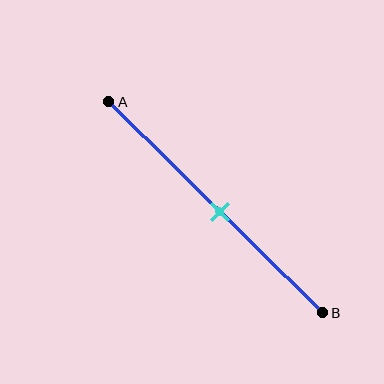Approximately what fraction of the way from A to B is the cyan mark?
The cyan mark is approximately 50% of the way from A to B.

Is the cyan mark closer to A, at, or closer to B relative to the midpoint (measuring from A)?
The cyan mark is approximately at the midpoint of segment AB.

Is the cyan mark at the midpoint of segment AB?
Yes, the mark is approximately at the midpoint.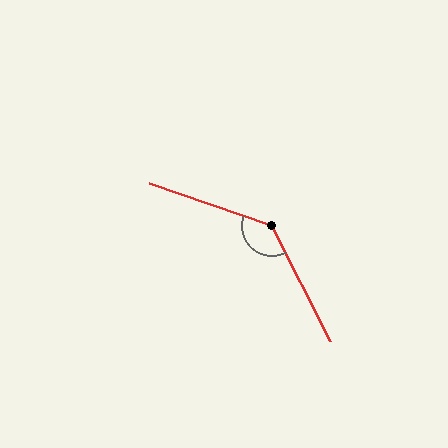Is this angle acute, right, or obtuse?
It is obtuse.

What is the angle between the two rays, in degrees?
Approximately 136 degrees.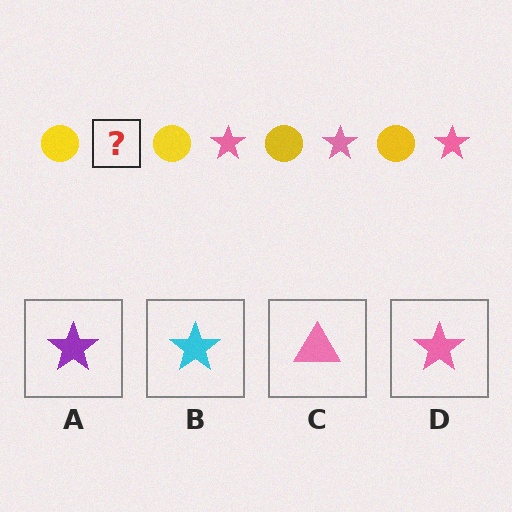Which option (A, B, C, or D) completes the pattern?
D.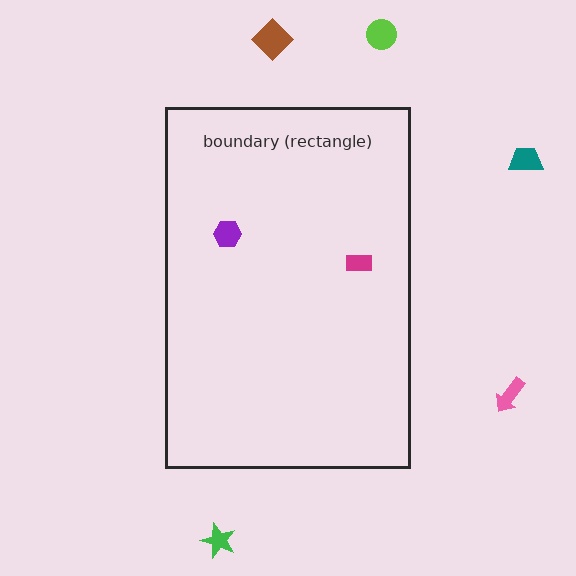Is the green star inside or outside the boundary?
Outside.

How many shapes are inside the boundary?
2 inside, 5 outside.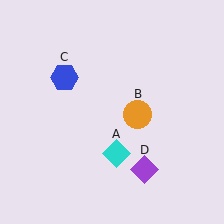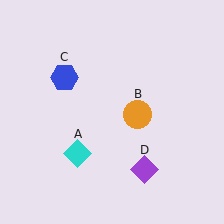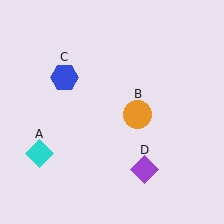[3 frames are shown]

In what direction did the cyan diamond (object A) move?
The cyan diamond (object A) moved left.